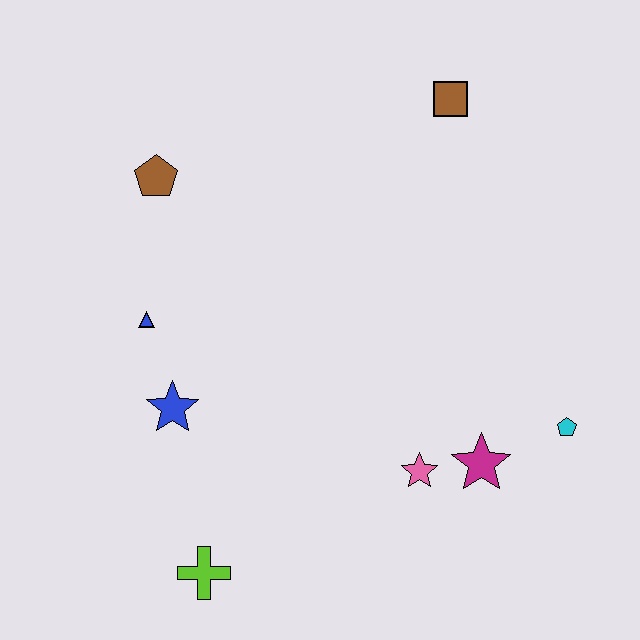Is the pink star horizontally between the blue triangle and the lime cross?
No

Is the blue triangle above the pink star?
Yes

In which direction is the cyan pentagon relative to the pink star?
The cyan pentagon is to the right of the pink star.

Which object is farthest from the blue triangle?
The cyan pentagon is farthest from the blue triangle.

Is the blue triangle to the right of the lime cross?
No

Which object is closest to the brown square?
The brown pentagon is closest to the brown square.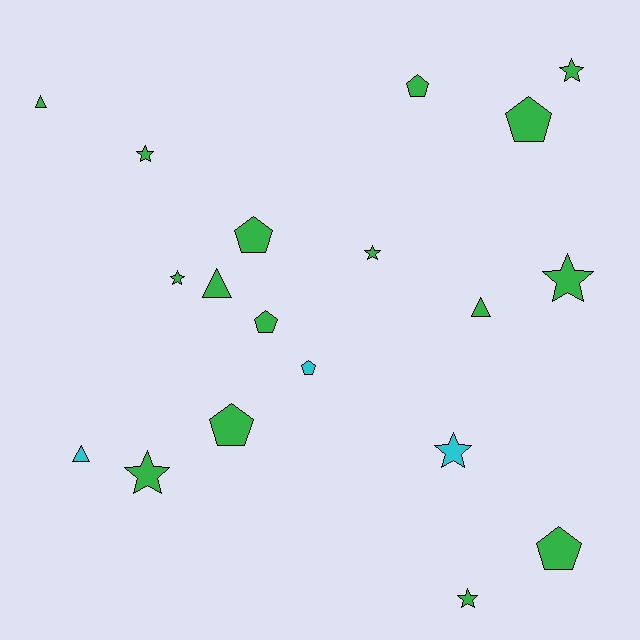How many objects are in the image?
There are 19 objects.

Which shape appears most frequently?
Star, with 8 objects.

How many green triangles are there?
There are 3 green triangles.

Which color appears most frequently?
Green, with 16 objects.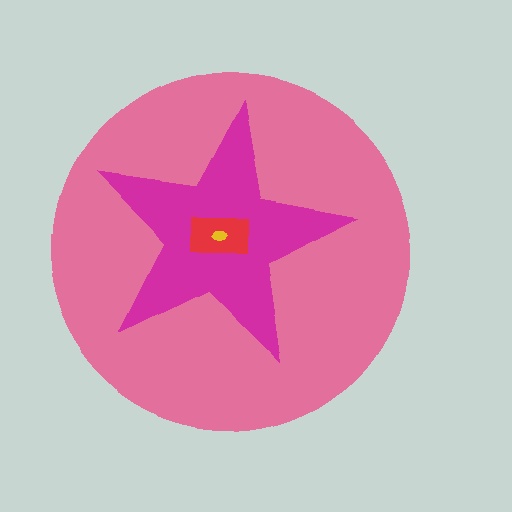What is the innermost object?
The yellow ellipse.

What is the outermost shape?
The pink circle.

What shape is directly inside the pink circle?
The magenta star.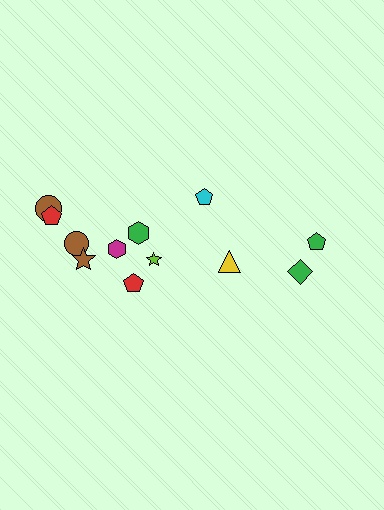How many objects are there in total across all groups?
There are 12 objects.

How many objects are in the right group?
There are 4 objects.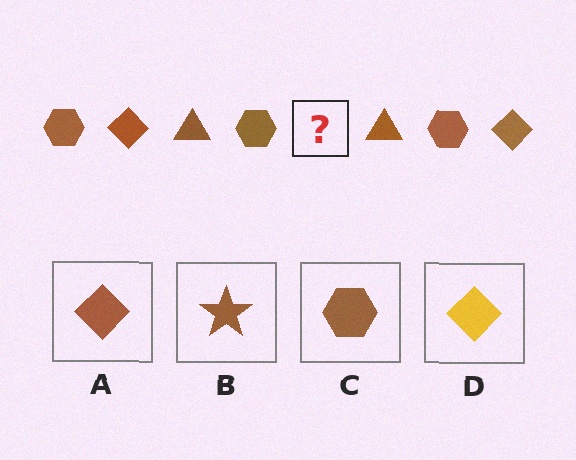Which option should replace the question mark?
Option A.